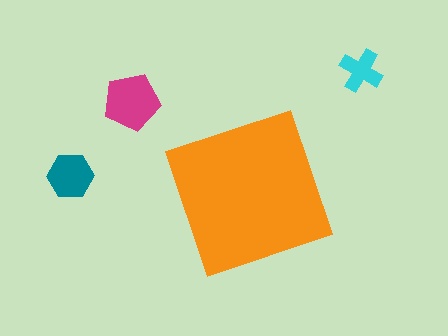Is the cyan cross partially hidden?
No, the cyan cross is fully visible.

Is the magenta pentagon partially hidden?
No, the magenta pentagon is fully visible.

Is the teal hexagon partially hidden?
No, the teal hexagon is fully visible.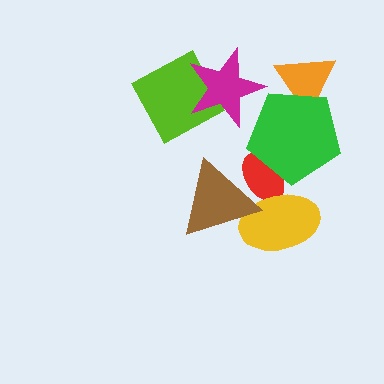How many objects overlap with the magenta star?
1 object overlaps with the magenta star.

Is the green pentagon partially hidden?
No, no other shape covers it.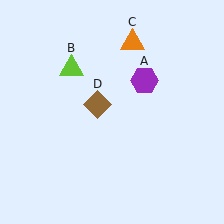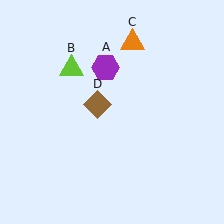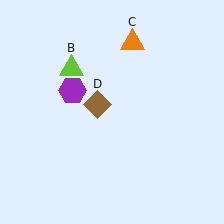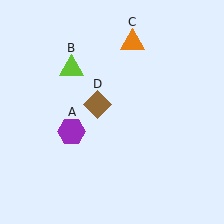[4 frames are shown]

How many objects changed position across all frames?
1 object changed position: purple hexagon (object A).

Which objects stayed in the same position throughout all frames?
Lime triangle (object B) and orange triangle (object C) and brown diamond (object D) remained stationary.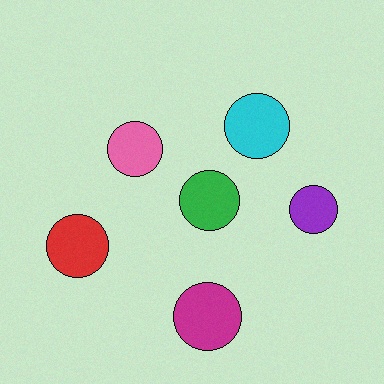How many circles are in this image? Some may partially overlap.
There are 6 circles.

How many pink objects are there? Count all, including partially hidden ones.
There is 1 pink object.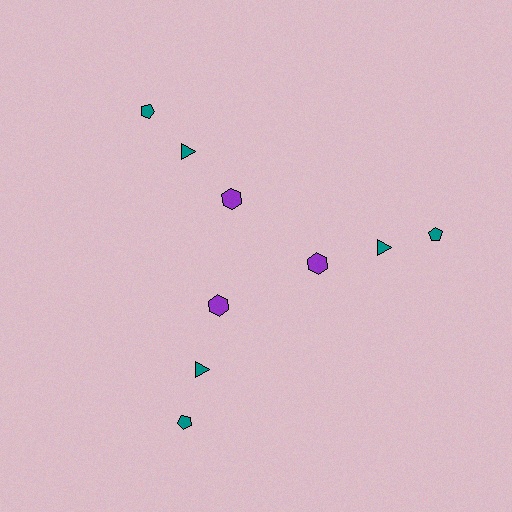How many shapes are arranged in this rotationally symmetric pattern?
There are 9 shapes, arranged in 3 groups of 3.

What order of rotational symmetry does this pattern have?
This pattern has 3-fold rotational symmetry.